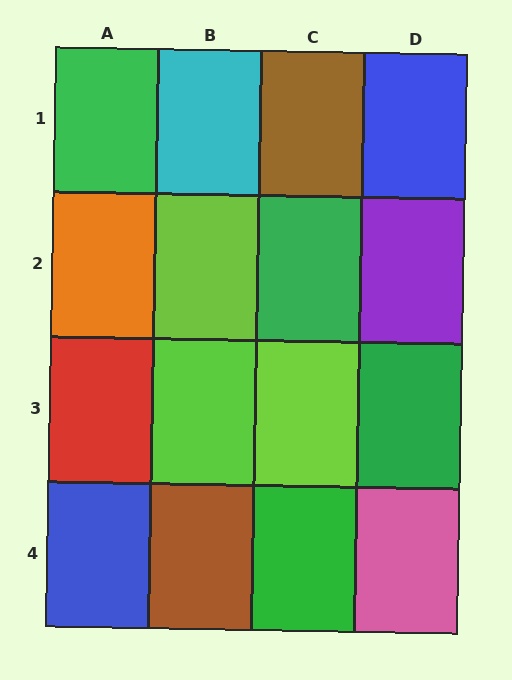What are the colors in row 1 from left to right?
Green, cyan, brown, blue.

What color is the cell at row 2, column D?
Purple.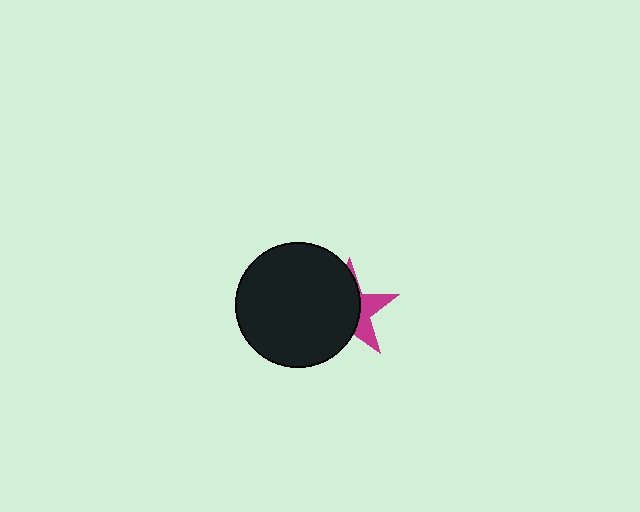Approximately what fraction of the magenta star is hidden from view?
Roughly 66% of the magenta star is hidden behind the black circle.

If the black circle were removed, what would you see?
You would see the complete magenta star.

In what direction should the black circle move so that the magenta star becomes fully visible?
The black circle should move left. That is the shortest direction to clear the overlap and leave the magenta star fully visible.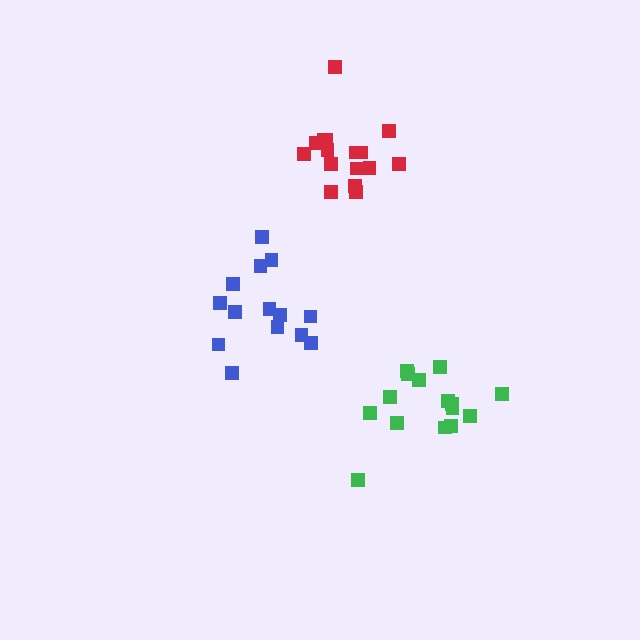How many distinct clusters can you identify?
There are 3 distinct clusters.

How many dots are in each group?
Group 1: 14 dots, Group 2: 15 dots, Group 3: 16 dots (45 total).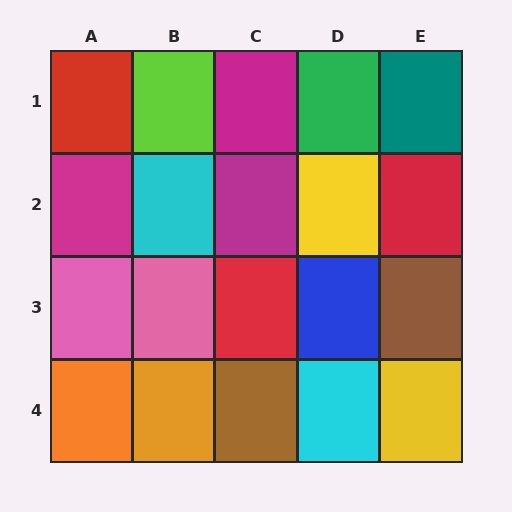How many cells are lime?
1 cell is lime.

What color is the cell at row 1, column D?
Green.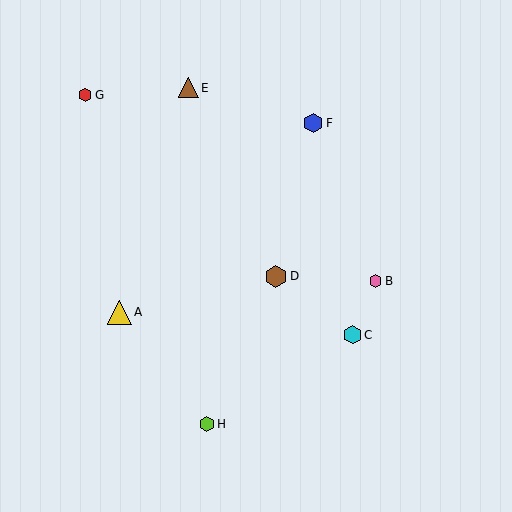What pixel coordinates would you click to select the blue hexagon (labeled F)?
Click at (313, 123) to select the blue hexagon F.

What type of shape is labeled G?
Shape G is a red hexagon.